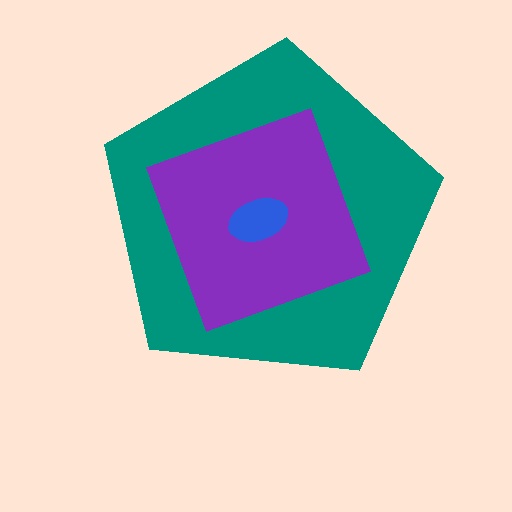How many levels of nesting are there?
3.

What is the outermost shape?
The teal pentagon.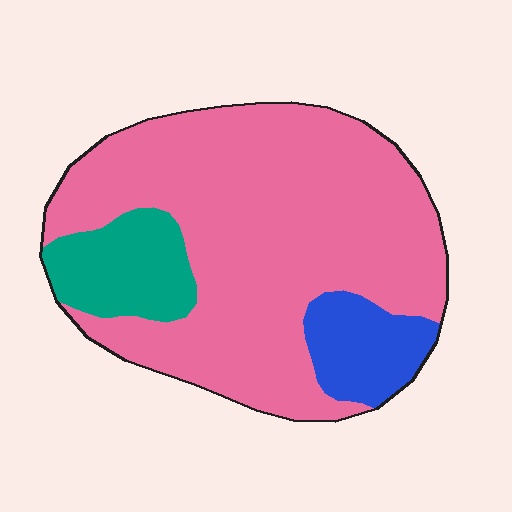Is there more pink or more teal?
Pink.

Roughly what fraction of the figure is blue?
Blue takes up about one tenth (1/10) of the figure.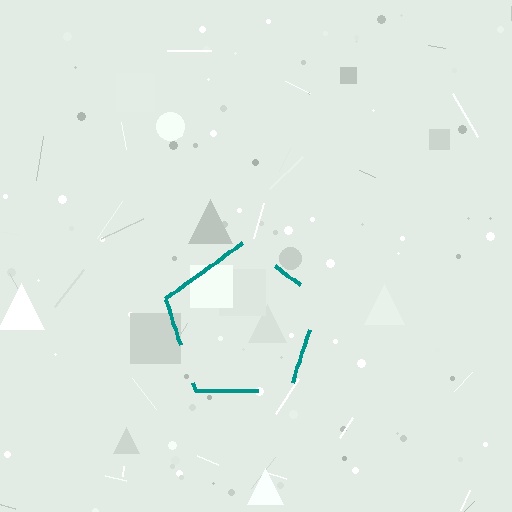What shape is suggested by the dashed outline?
The dashed outline suggests a pentagon.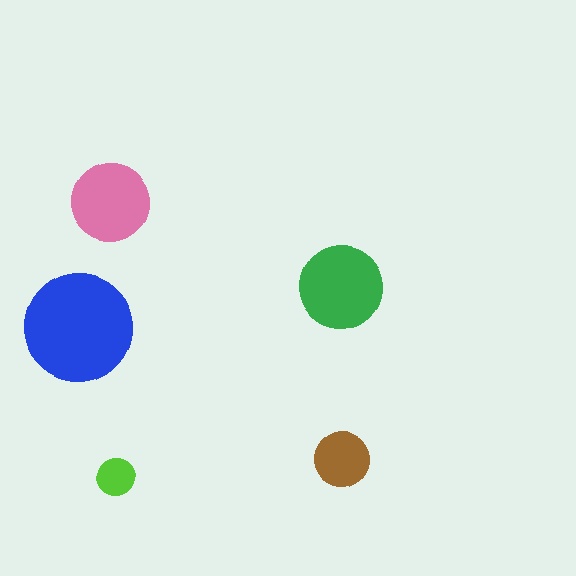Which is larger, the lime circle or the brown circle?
The brown one.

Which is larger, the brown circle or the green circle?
The green one.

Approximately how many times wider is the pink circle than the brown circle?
About 1.5 times wider.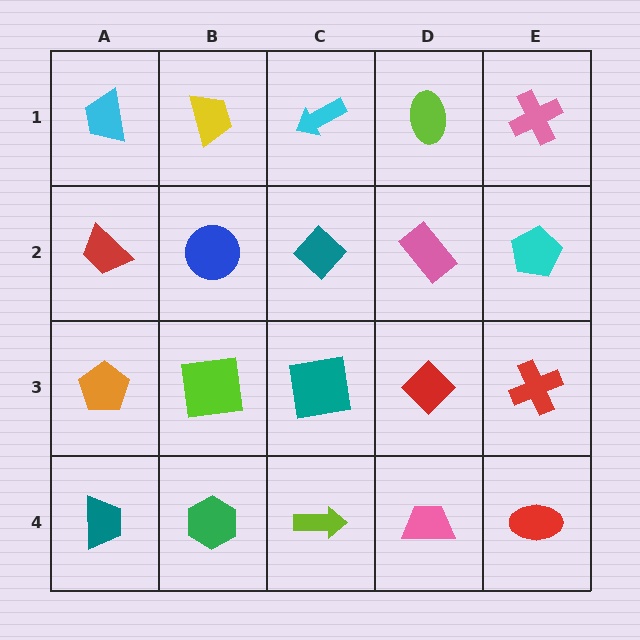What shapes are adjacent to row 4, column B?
A lime square (row 3, column B), a teal trapezoid (row 4, column A), a lime arrow (row 4, column C).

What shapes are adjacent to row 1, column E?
A cyan pentagon (row 2, column E), a lime ellipse (row 1, column D).